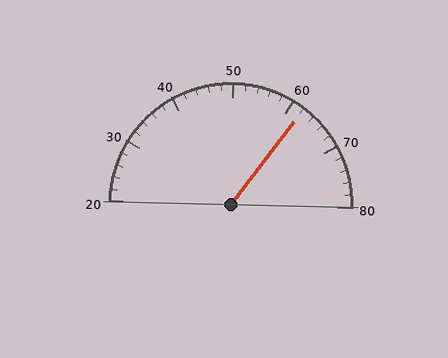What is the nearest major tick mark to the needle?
The nearest major tick mark is 60.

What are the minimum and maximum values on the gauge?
The gauge ranges from 20 to 80.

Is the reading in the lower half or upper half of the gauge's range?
The reading is in the upper half of the range (20 to 80).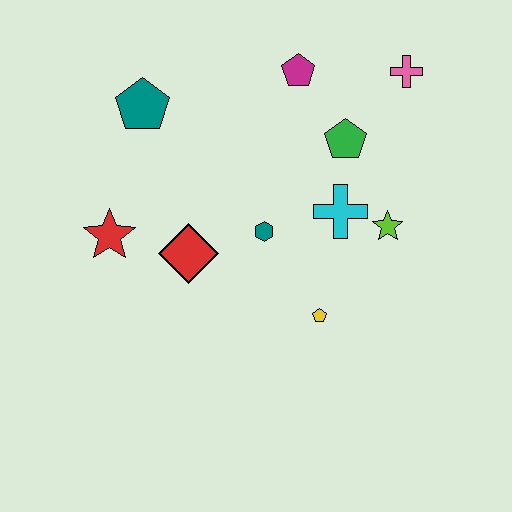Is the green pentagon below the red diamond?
No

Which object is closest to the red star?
The red diamond is closest to the red star.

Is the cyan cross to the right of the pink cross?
No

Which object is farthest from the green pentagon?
The red star is farthest from the green pentagon.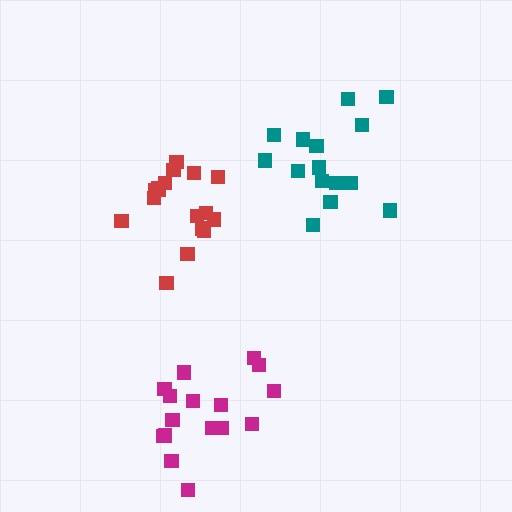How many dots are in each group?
Group 1: 17 dots, Group 2: 15 dots, Group 3: 16 dots (48 total).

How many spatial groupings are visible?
There are 3 spatial groupings.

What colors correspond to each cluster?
The clusters are colored: red, teal, magenta.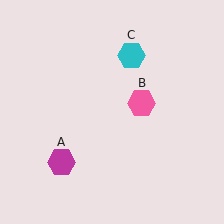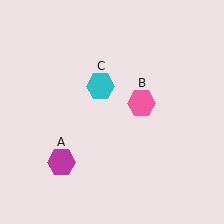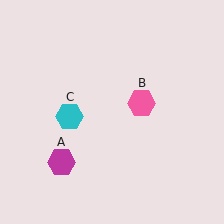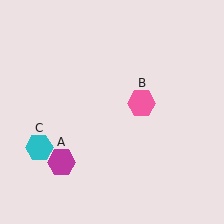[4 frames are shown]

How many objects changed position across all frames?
1 object changed position: cyan hexagon (object C).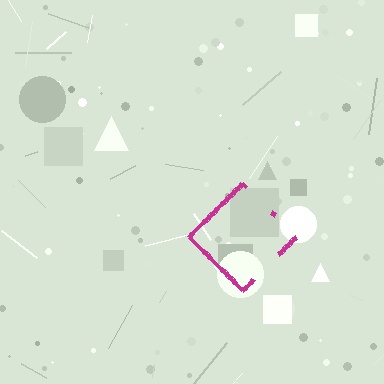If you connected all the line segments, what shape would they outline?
They would outline a diamond.